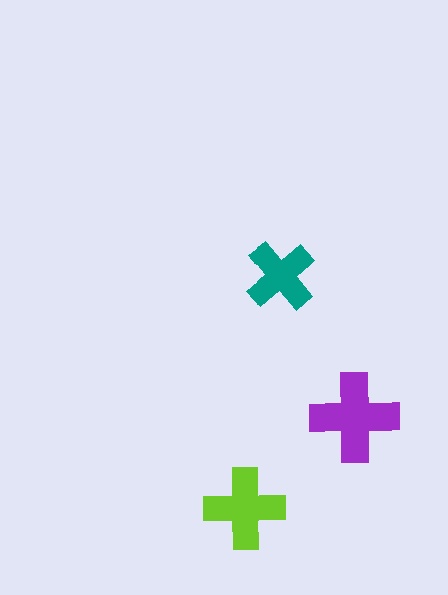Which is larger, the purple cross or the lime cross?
The purple one.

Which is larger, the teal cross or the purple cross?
The purple one.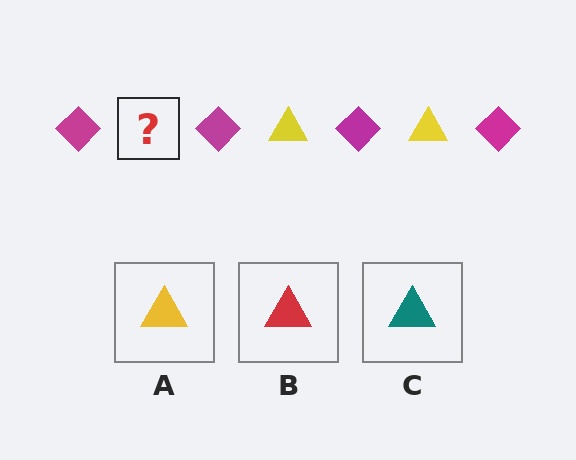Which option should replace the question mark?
Option A.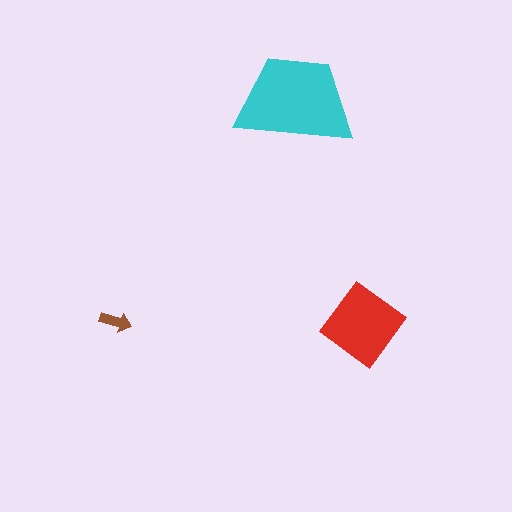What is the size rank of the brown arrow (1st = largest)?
3rd.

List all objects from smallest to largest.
The brown arrow, the red diamond, the cyan trapezoid.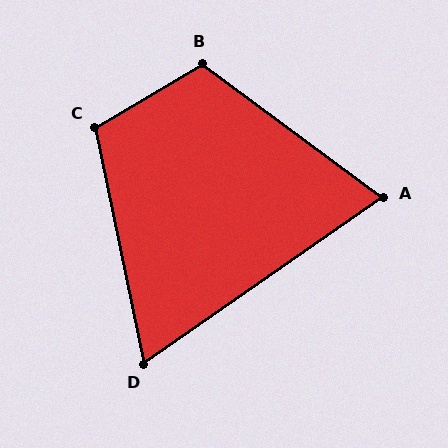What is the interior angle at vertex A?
Approximately 71 degrees (acute).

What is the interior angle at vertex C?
Approximately 109 degrees (obtuse).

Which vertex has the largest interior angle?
B, at approximately 113 degrees.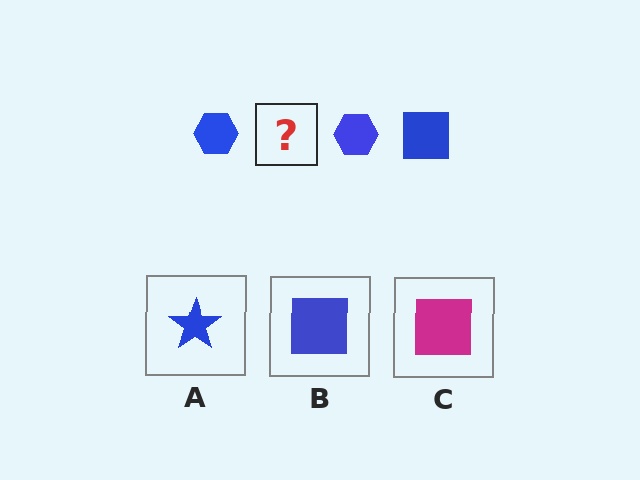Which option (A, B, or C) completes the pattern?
B.